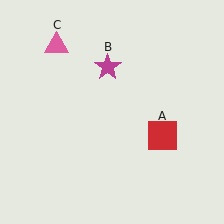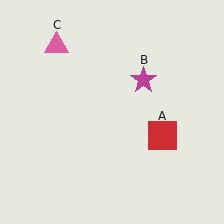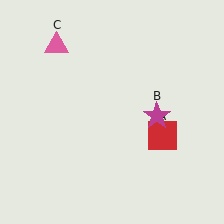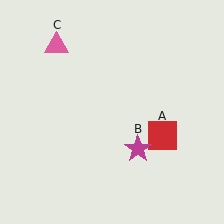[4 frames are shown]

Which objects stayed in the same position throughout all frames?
Red square (object A) and pink triangle (object C) remained stationary.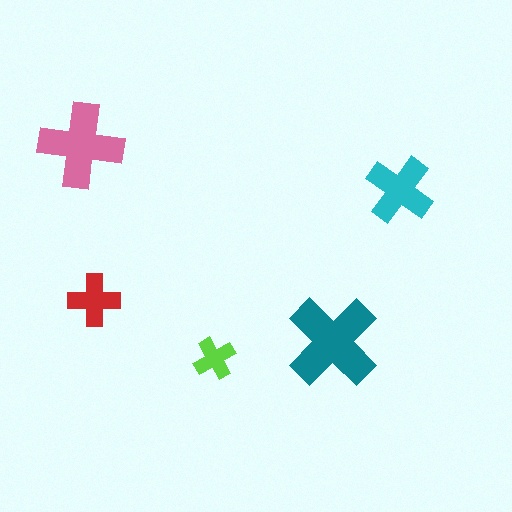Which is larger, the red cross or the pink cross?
The pink one.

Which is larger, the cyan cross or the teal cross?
The teal one.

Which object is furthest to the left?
The pink cross is leftmost.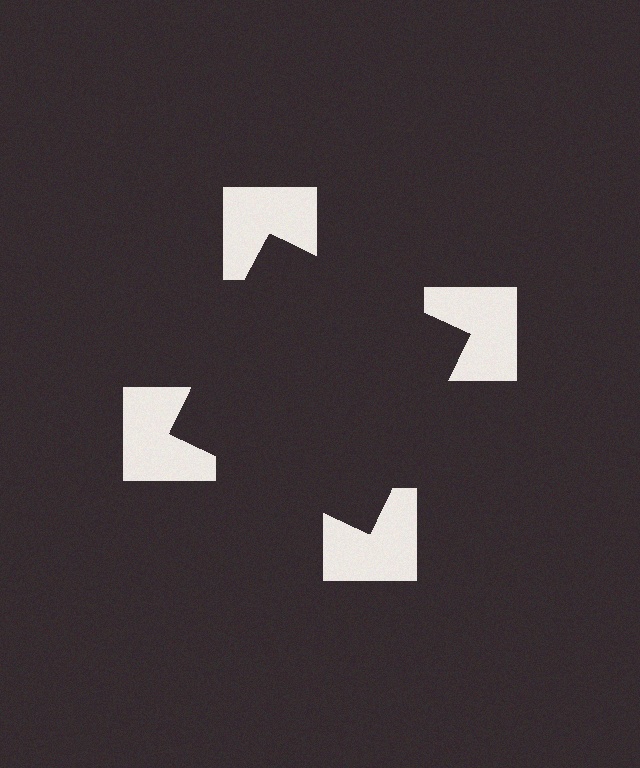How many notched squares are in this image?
There are 4 — one at each vertex of the illusory square.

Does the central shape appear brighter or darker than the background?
It typically appears slightly darker than the background, even though no actual brightness change is drawn.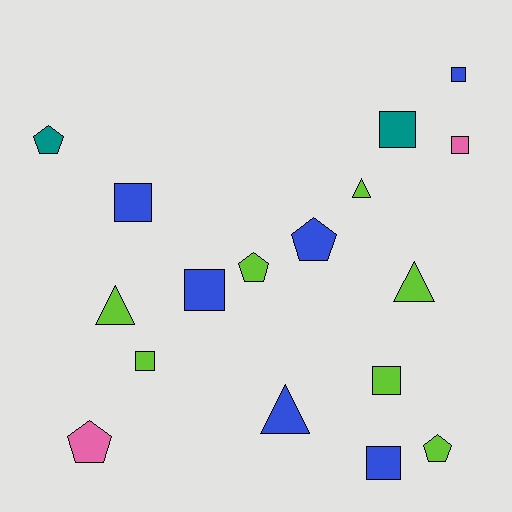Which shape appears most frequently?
Square, with 8 objects.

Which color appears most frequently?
Lime, with 7 objects.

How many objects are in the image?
There are 17 objects.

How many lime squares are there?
There are 2 lime squares.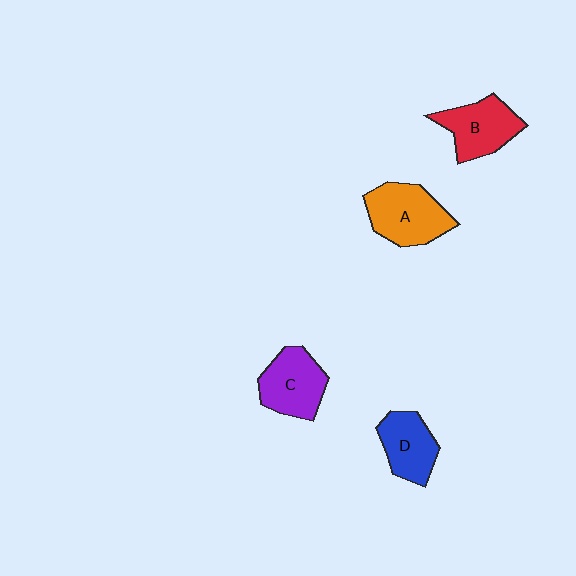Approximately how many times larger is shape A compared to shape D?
Approximately 1.3 times.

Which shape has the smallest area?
Shape D (blue).